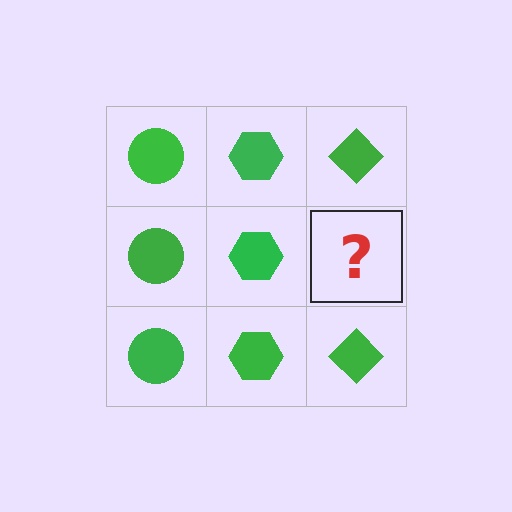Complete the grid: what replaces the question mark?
The question mark should be replaced with a green diamond.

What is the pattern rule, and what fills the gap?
The rule is that each column has a consistent shape. The gap should be filled with a green diamond.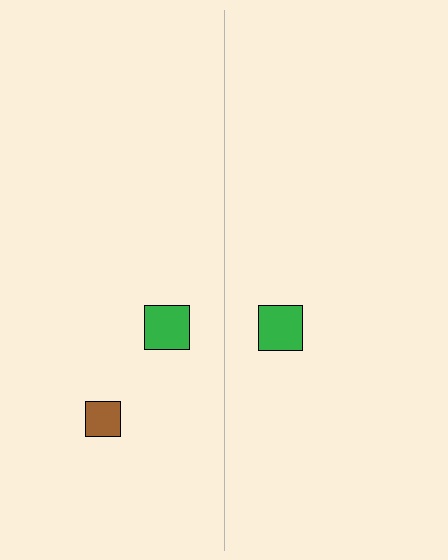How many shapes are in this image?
There are 3 shapes in this image.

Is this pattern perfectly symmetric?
No, the pattern is not perfectly symmetric. A brown square is missing from the right side.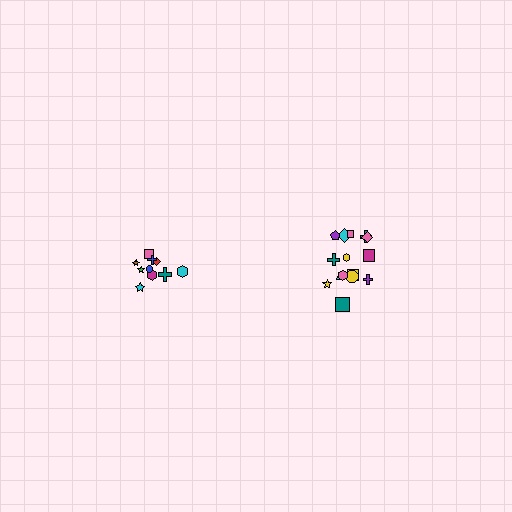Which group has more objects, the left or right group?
The right group.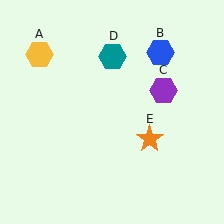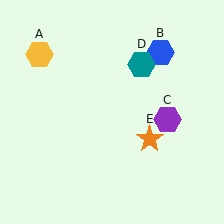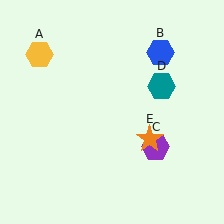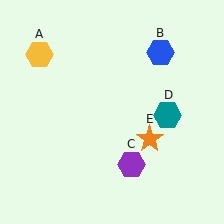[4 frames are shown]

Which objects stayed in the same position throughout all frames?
Yellow hexagon (object A) and blue hexagon (object B) and orange star (object E) remained stationary.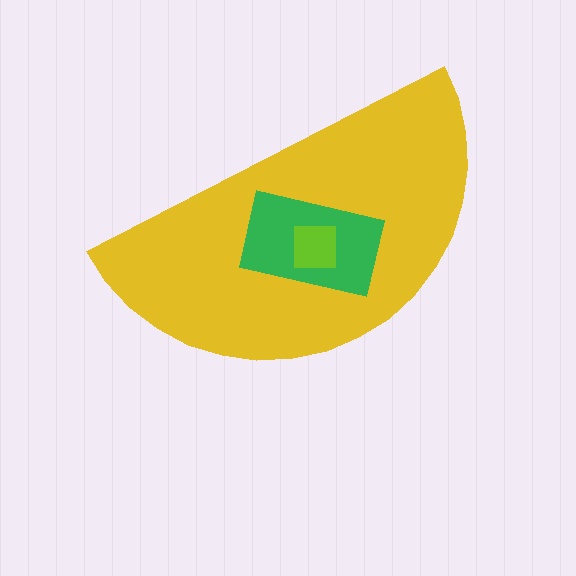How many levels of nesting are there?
3.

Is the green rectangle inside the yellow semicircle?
Yes.